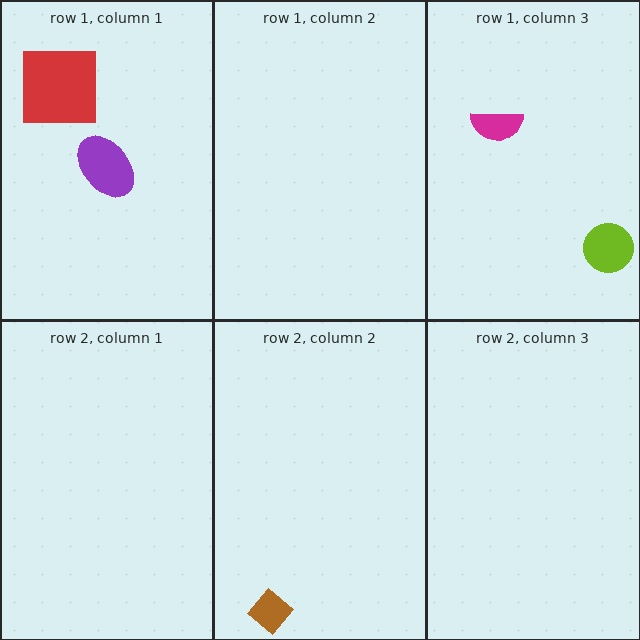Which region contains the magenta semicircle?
The row 1, column 3 region.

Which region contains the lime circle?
The row 1, column 3 region.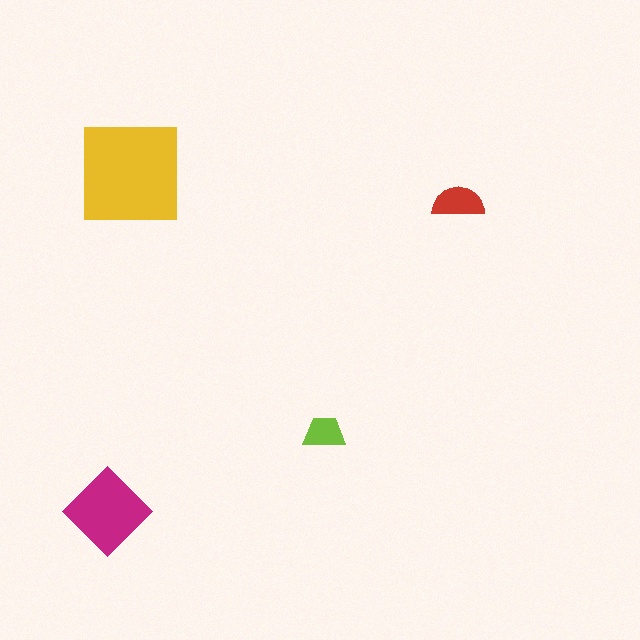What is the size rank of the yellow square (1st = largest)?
1st.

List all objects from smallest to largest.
The lime trapezoid, the red semicircle, the magenta diamond, the yellow square.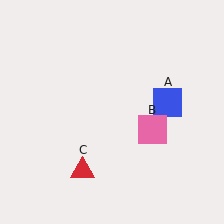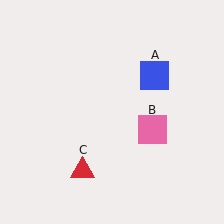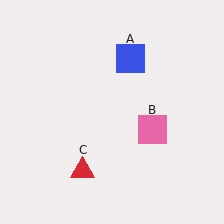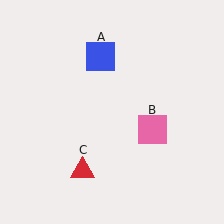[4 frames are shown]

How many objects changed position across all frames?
1 object changed position: blue square (object A).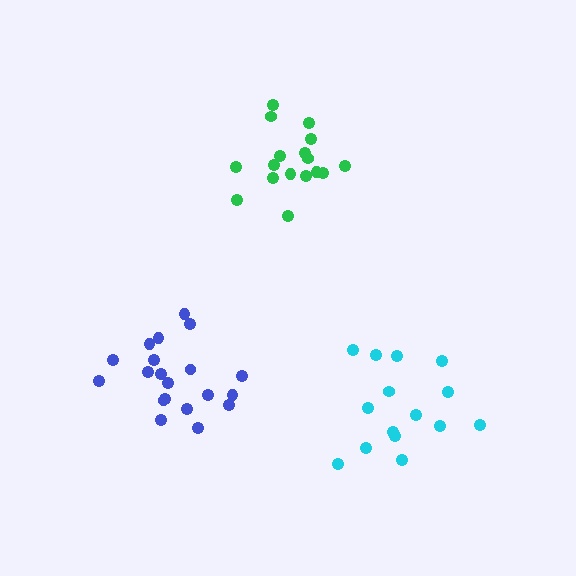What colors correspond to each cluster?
The clusters are colored: cyan, blue, green.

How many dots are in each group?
Group 1: 15 dots, Group 2: 20 dots, Group 3: 17 dots (52 total).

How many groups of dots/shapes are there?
There are 3 groups.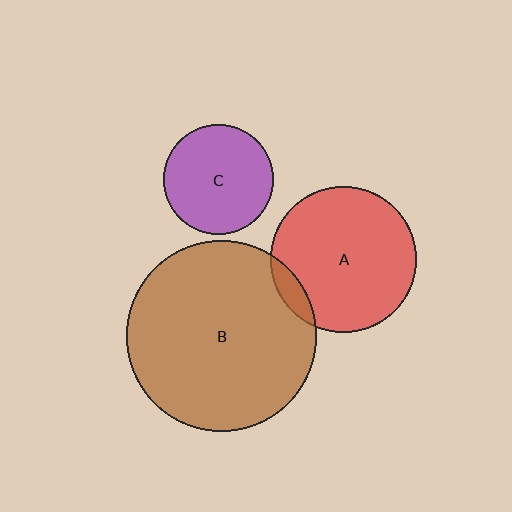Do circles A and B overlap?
Yes.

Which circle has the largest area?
Circle B (brown).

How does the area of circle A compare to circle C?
Approximately 1.7 times.